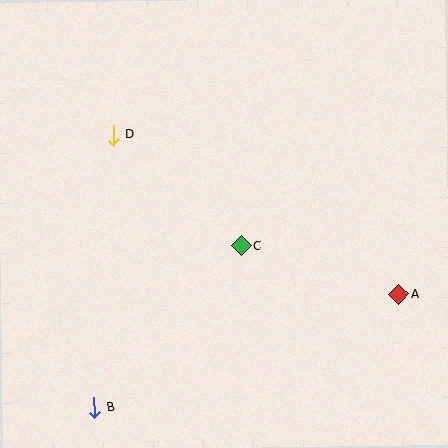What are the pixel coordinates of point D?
Point D is at (113, 135).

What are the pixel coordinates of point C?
Point C is at (242, 245).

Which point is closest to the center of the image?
Point C at (242, 245) is closest to the center.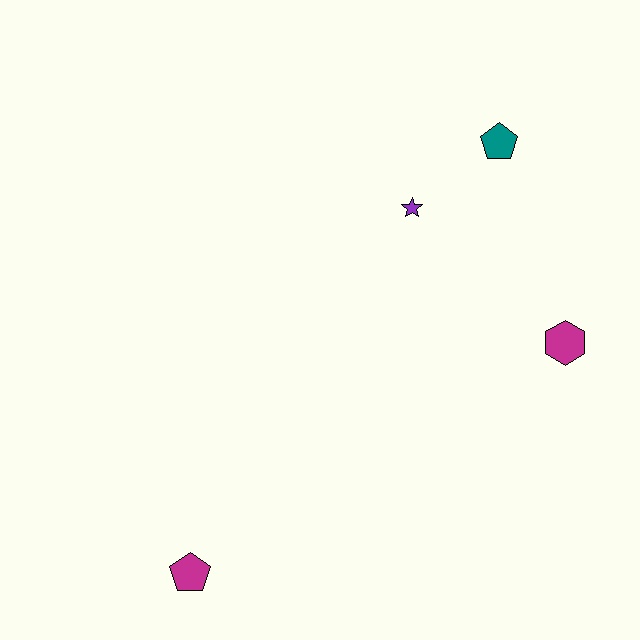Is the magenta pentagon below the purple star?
Yes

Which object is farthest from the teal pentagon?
The magenta pentagon is farthest from the teal pentagon.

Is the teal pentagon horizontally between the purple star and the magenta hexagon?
Yes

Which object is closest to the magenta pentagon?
The purple star is closest to the magenta pentagon.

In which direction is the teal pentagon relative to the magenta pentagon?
The teal pentagon is above the magenta pentagon.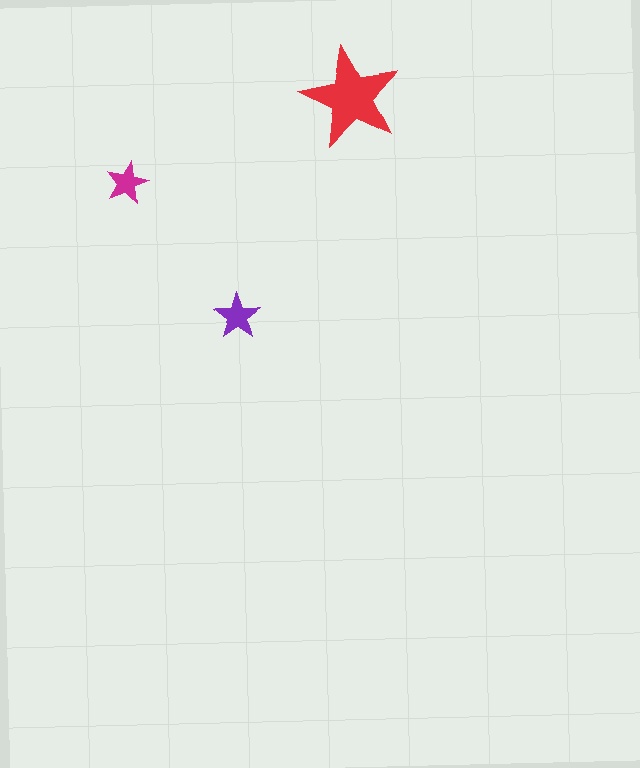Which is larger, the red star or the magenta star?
The red one.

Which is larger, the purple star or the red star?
The red one.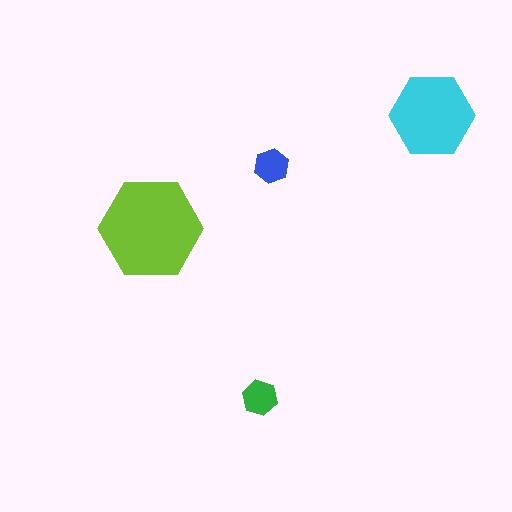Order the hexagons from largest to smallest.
the lime one, the cyan one, the green one, the blue one.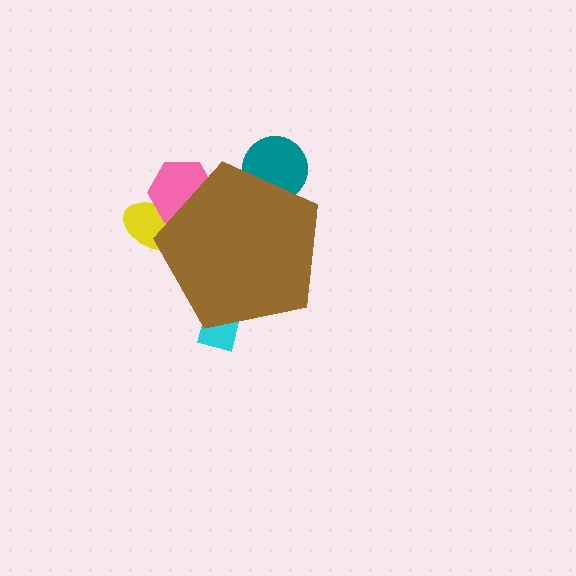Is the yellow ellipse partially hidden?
Yes, the yellow ellipse is partially hidden behind the brown pentagon.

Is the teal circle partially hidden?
Yes, the teal circle is partially hidden behind the brown pentagon.